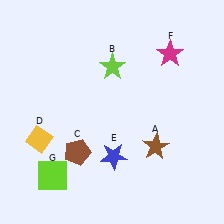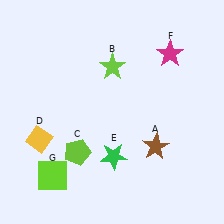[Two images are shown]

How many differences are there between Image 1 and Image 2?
There are 2 differences between the two images.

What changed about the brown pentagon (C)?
In Image 1, C is brown. In Image 2, it changed to lime.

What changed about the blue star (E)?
In Image 1, E is blue. In Image 2, it changed to green.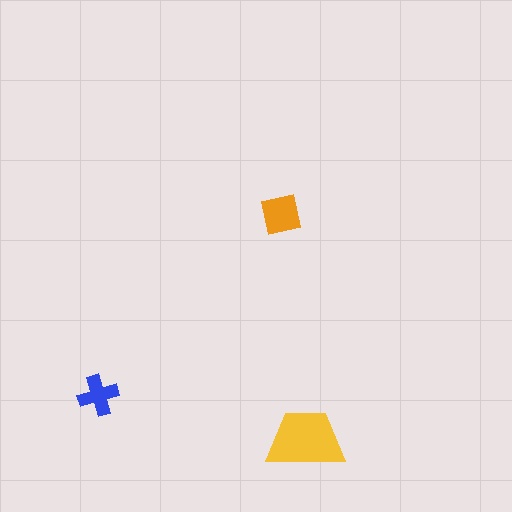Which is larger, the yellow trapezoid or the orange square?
The yellow trapezoid.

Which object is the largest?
The yellow trapezoid.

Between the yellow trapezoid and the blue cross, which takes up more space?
The yellow trapezoid.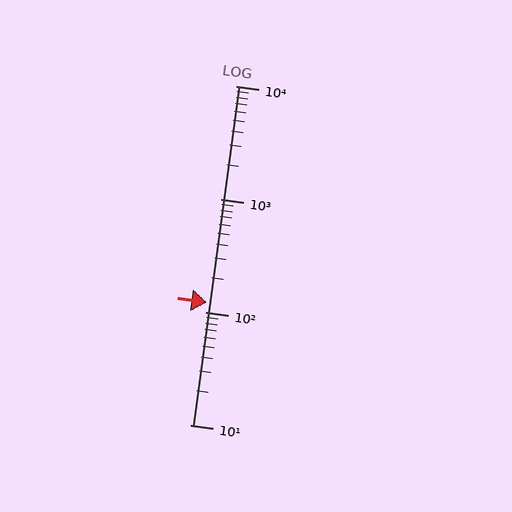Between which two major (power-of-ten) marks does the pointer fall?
The pointer is between 100 and 1000.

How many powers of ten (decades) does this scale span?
The scale spans 3 decades, from 10 to 10000.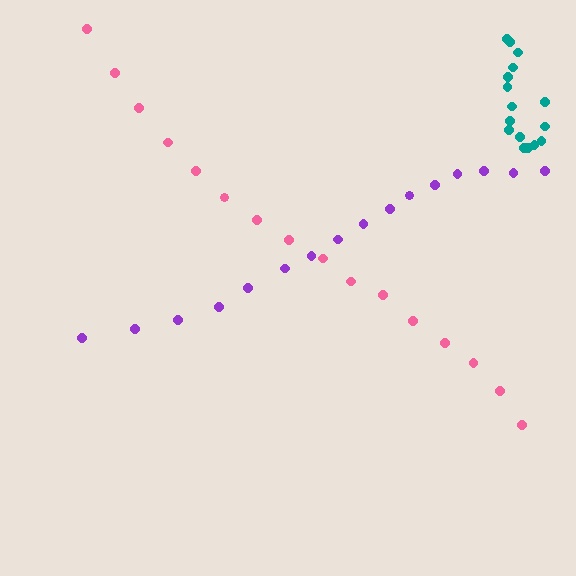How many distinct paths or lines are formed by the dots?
There are 3 distinct paths.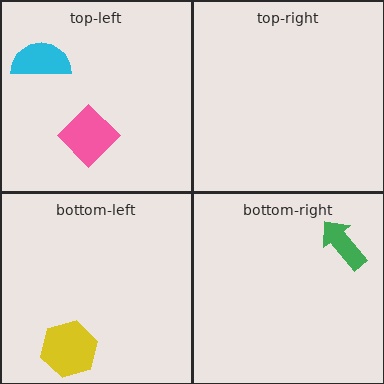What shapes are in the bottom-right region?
The green arrow.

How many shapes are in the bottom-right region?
1.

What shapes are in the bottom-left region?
The yellow hexagon.